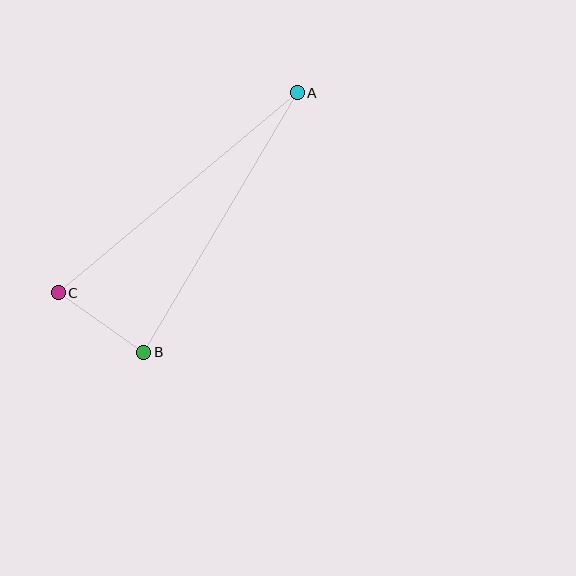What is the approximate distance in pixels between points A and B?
The distance between A and B is approximately 302 pixels.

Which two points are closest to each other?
Points B and C are closest to each other.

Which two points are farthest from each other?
Points A and C are farthest from each other.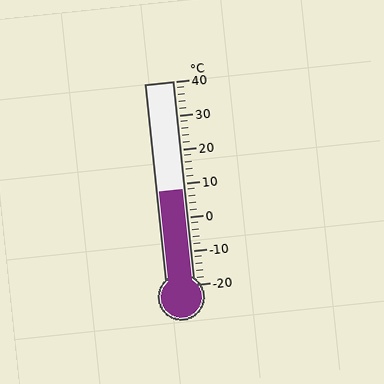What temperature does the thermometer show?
The thermometer shows approximately 8°C.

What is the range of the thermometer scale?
The thermometer scale ranges from -20°C to 40°C.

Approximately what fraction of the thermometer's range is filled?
The thermometer is filled to approximately 45% of its range.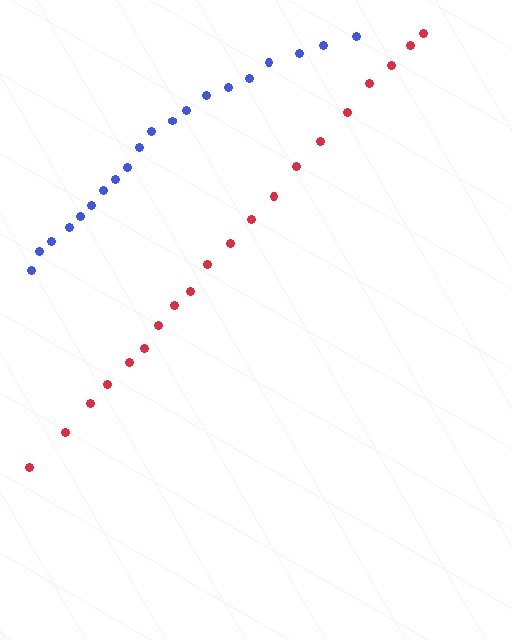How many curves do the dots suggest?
There are 2 distinct paths.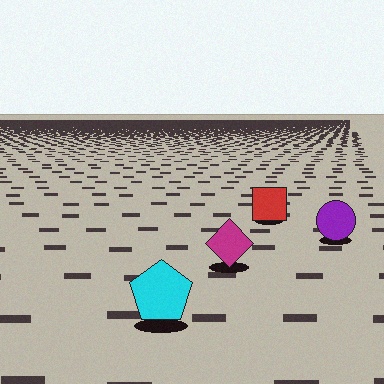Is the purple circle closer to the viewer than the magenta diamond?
No. The magenta diamond is closer — you can tell from the texture gradient: the ground texture is coarser near it.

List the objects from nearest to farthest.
From nearest to farthest: the cyan pentagon, the magenta diamond, the purple circle, the red square.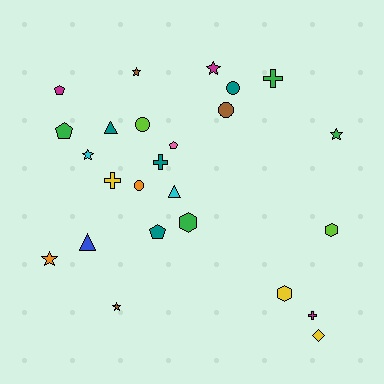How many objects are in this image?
There are 25 objects.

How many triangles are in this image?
There are 3 triangles.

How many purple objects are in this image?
There are no purple objects.